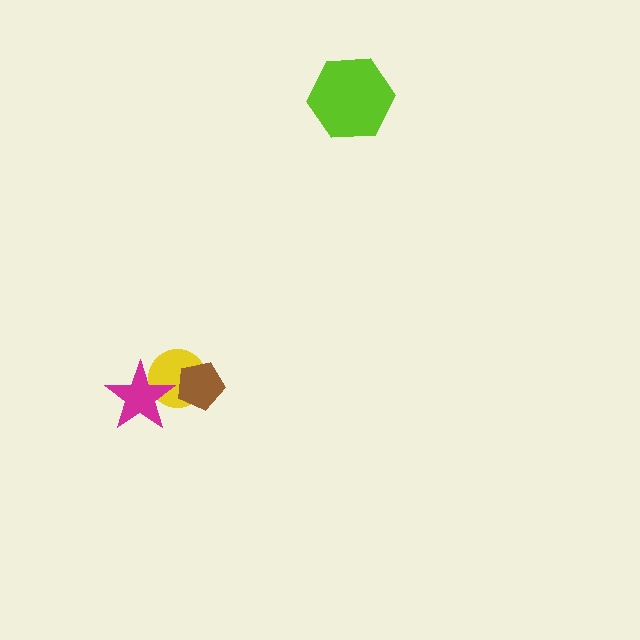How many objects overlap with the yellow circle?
2 objects overlap with the yellow circle.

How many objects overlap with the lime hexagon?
0 objects overlap with the lime hexagon.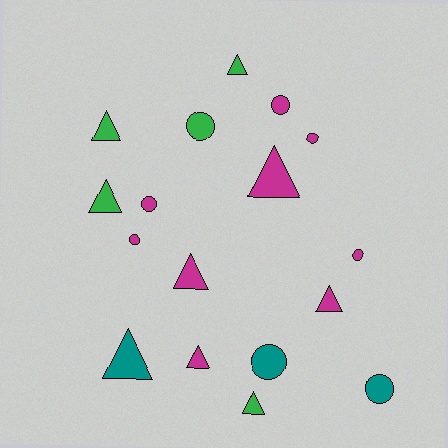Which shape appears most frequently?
Triangle, with 9 objects.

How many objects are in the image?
There are 17 objects.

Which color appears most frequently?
Magenta, with 9 objects.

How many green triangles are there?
There are 4 green triangles.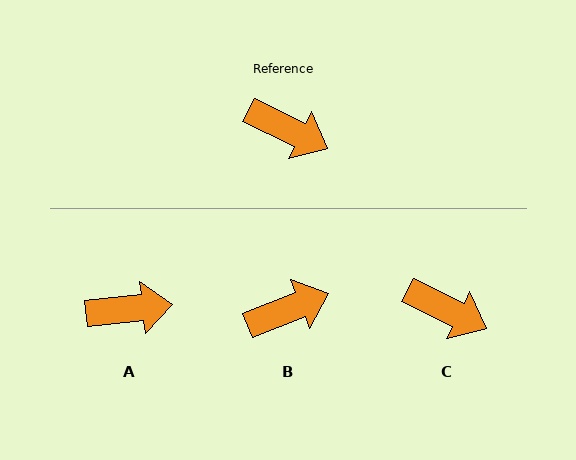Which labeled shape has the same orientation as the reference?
C.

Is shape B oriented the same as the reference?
No, it is off by about 48 degrees.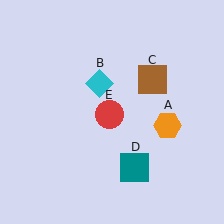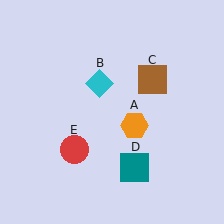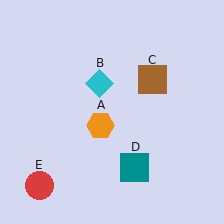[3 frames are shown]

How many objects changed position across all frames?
2 objects changed position: orange hexagon (object A), red circle (object E).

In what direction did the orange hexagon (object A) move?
The orange hexagon (object A) moved left.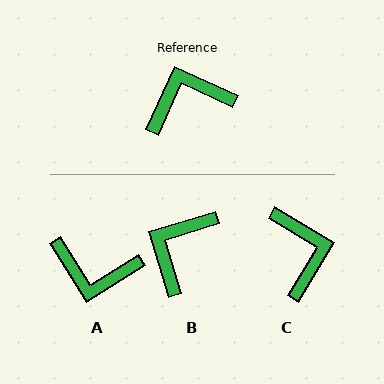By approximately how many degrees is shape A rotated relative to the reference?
Approximately 147 degrees counter-clockwise.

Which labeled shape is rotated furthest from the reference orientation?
A, about 147 degrees away.